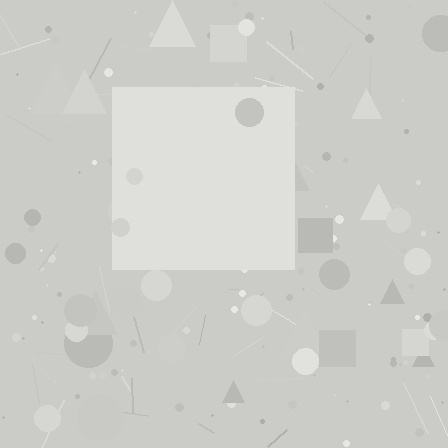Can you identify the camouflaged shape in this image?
The camouflaged shape is a square.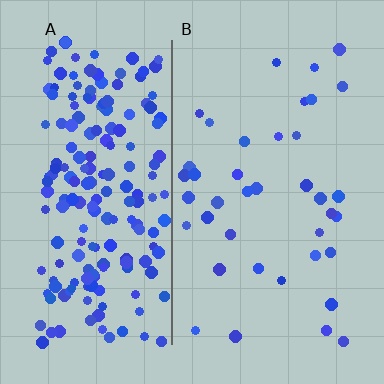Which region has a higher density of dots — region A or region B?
A (the left).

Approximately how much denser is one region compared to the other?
Approximately 5.1× — region A over region B.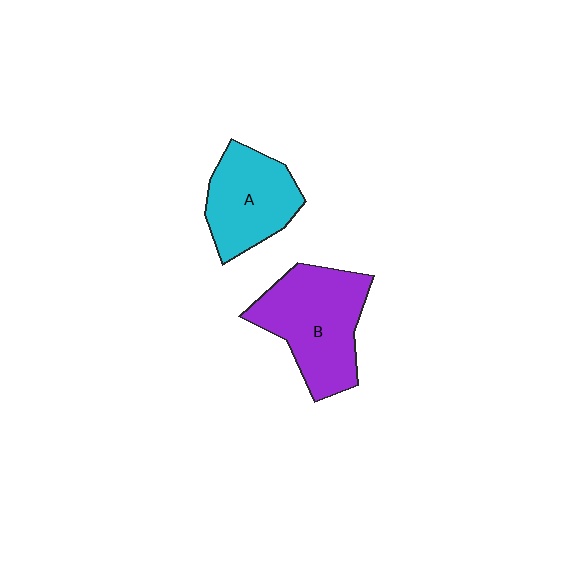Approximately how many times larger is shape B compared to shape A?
Approximately 1.3 times.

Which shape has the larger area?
Shape B (purple).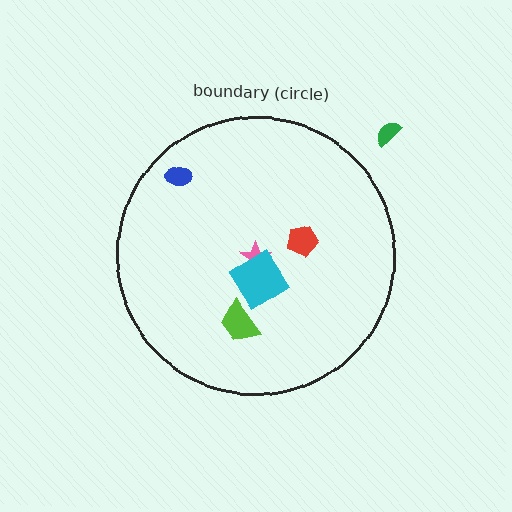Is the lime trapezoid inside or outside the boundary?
Inside.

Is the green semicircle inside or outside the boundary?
Outside.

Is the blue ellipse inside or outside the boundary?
Inside.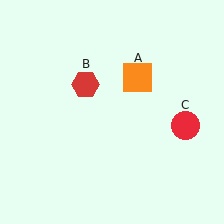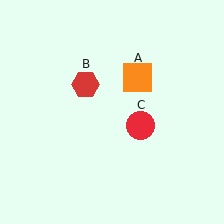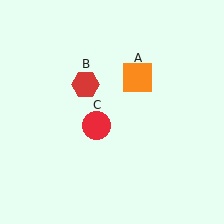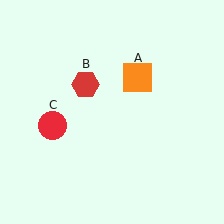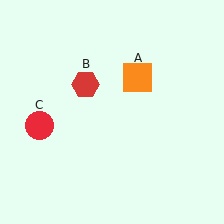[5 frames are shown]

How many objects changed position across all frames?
1 object changed position: red circle (object C).